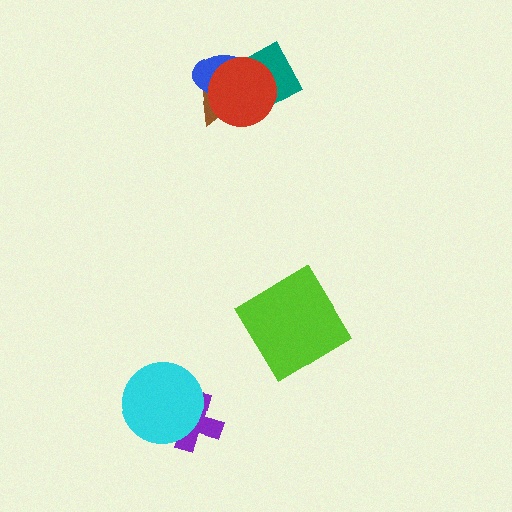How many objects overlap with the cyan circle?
1 object overlaps with the cyan circle.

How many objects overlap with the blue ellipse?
3 objects overlap with the blue ellipse.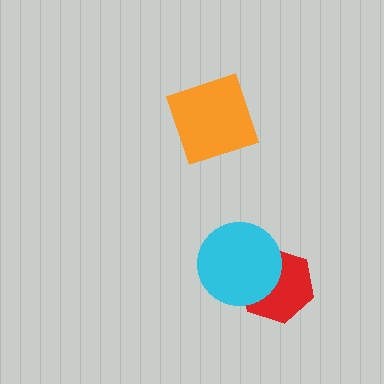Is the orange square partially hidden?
No, no other shape covers it.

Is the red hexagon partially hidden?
Yes, it is partially covered by another shape.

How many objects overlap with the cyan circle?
1 object overlaps with the cyan circle.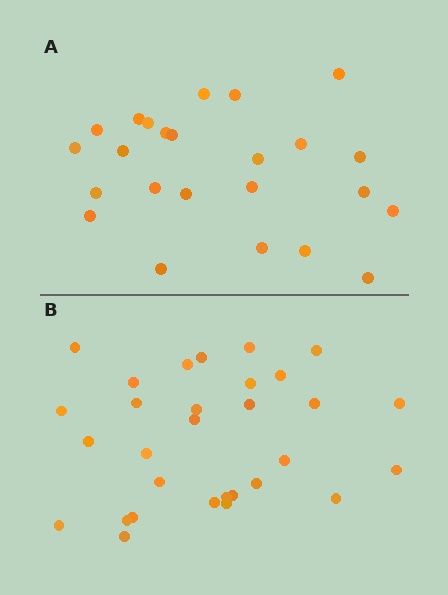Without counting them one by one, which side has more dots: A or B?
Region B (the bottom region) has more dots.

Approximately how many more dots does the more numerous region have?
Region B has about 6 more dots than region A.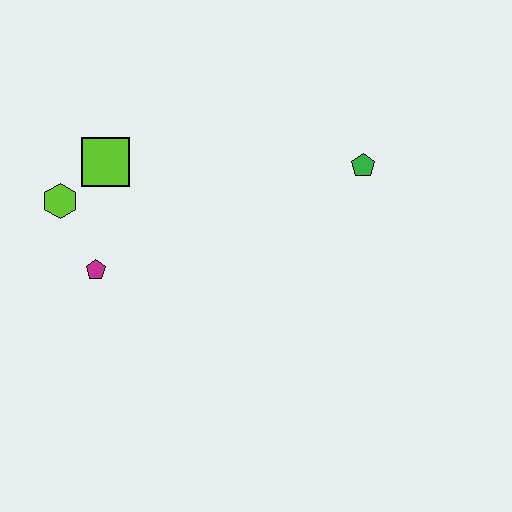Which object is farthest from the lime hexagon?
The green pentagon is farthest from the lime hexagon.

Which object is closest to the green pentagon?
The lime square is closest to the green pentagon.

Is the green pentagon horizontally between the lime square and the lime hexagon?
No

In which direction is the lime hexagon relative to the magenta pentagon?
The lime hexagon is above the magenta pentagon.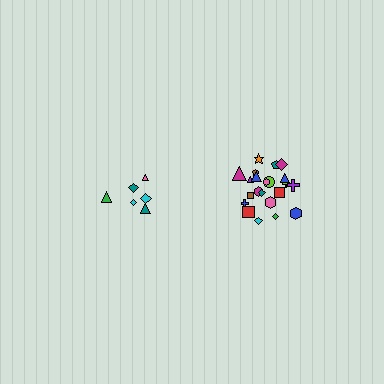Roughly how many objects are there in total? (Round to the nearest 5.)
Roughly 30 objects in total.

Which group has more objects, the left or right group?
The right group.